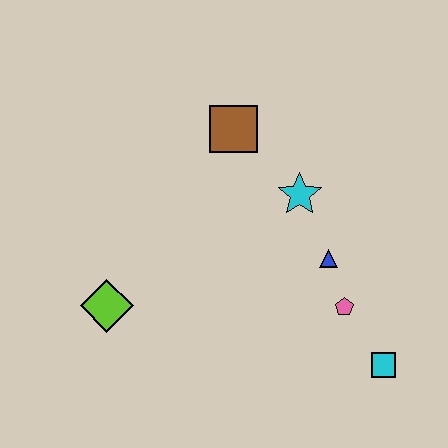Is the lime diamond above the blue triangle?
No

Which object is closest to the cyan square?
The pink pentagon is closest to the cyan square.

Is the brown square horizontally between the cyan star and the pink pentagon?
No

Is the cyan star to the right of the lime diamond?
Yes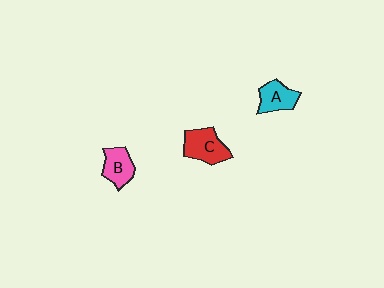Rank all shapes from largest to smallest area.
From largest to smallest: C (red), B (pink), A (cyan).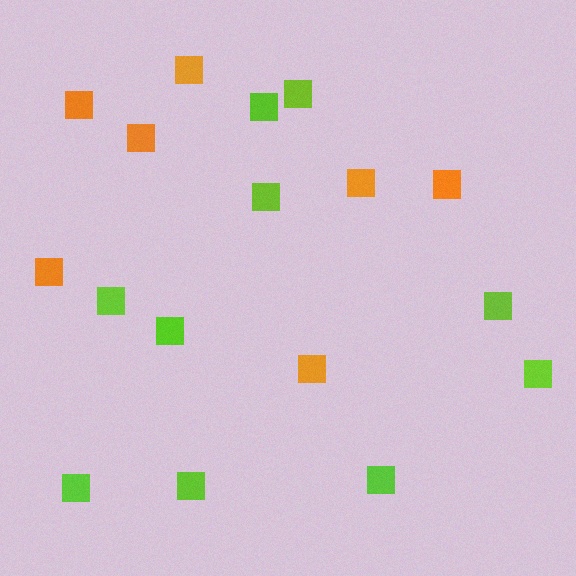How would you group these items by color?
There are 2 groups: one group of lime squares (10) and one group of orange squares (7).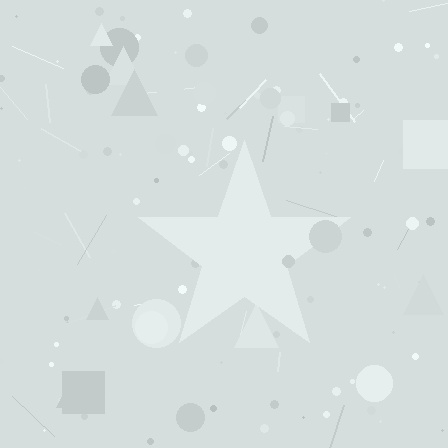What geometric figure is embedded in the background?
A star is embedded in the background.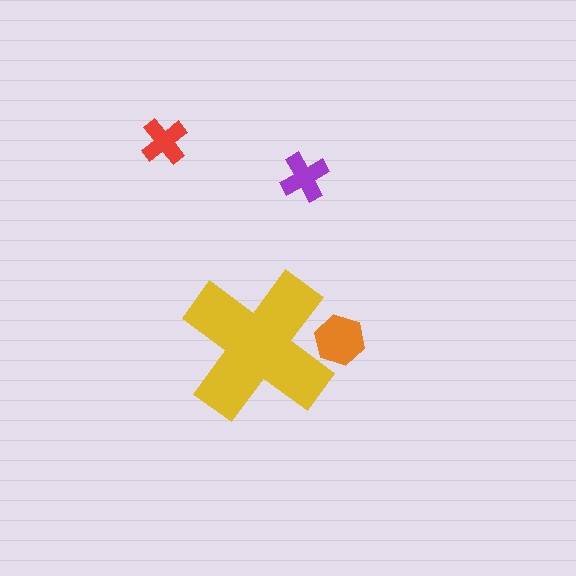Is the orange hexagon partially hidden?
Yes, the orange hexagon is partially hidden behind the yellow cross.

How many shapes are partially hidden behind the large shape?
1 shape is partially hidden.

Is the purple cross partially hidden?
No, the purple cross is fully visible.